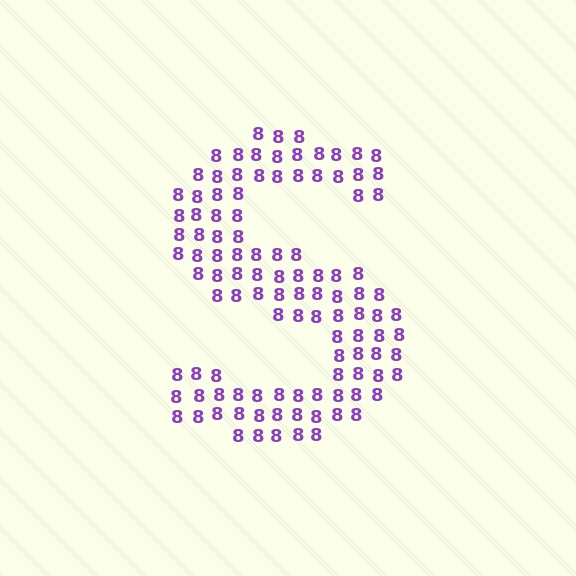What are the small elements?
The small elements are digit 8's.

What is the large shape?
The large shape is the letter S.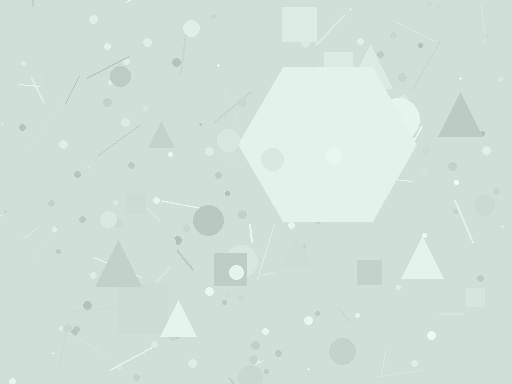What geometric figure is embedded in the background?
A hexagon is embedded in the background.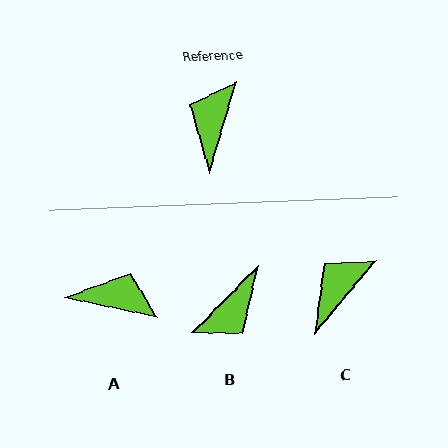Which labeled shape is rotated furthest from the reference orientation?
B, about 152 degrees away.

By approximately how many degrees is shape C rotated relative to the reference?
Approximately 24 degrees clockwise.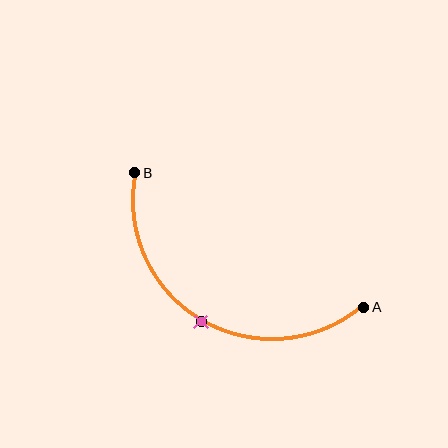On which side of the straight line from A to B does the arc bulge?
The arc bulges below the straight line connecting A and B.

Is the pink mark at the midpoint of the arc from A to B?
Yes. The pink mark lies on the arc at equal arc-length from both A and B — it is the arc midpoint.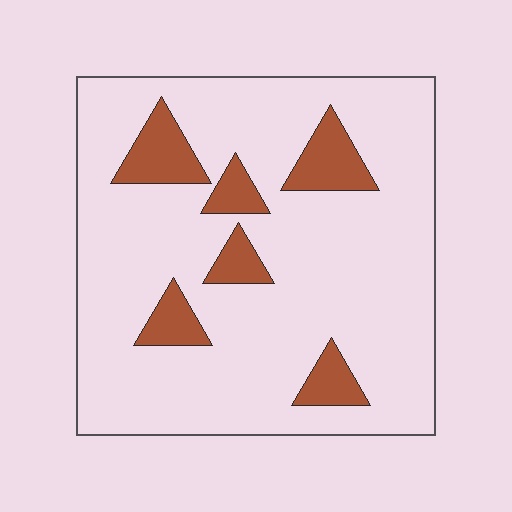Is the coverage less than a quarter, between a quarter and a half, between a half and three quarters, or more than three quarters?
Less than a quarter.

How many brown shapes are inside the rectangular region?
6.